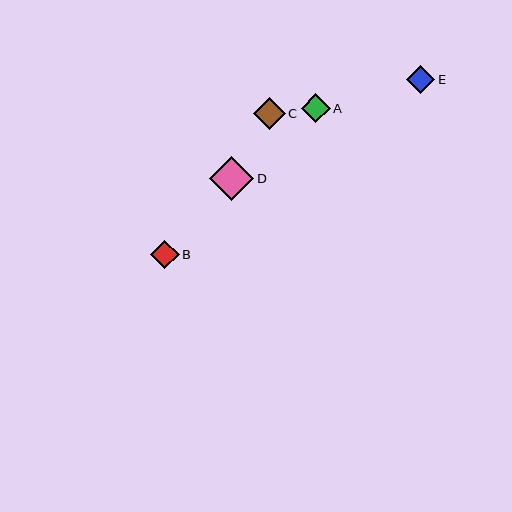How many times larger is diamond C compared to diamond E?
Diamond C is approximately 1.1 times the size of diamond E.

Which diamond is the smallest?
Diamond E is the smallest with a size of approximately 28 pixels.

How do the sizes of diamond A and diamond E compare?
Diamond A and diamond E are approximately the same size.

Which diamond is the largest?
Diamond D is the largest with a size of approximately 44 pixels.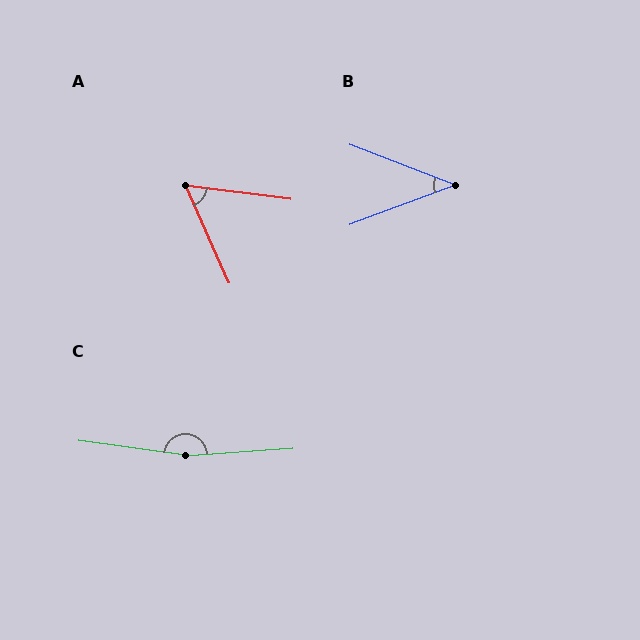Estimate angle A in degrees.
Approximately 59 degrees.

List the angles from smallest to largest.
B (41°), A (59°), C (168°).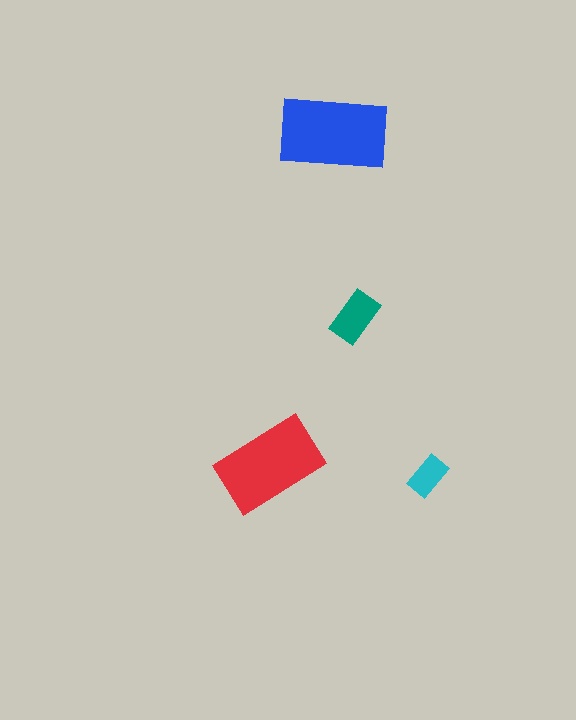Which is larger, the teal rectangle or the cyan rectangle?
The teal one.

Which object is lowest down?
The cyan rectangle is bottommost.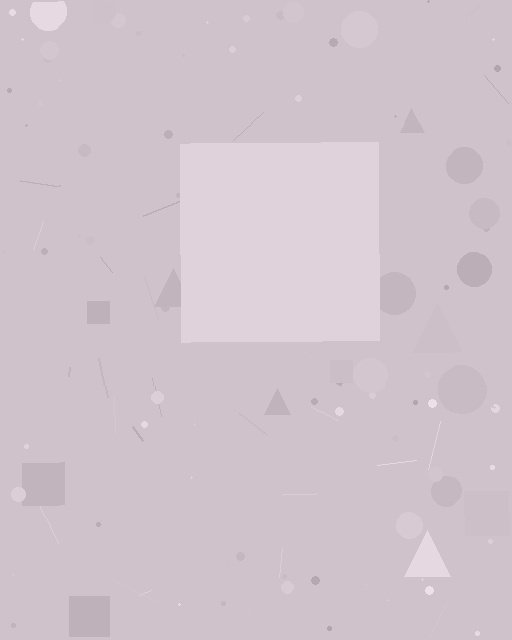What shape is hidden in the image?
A square is hidden in the image.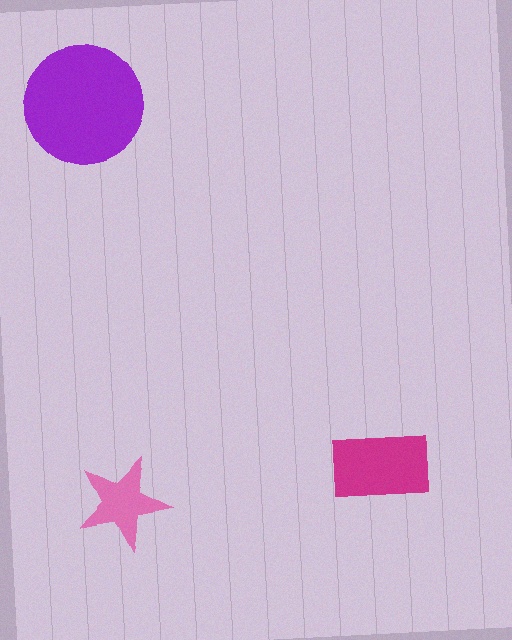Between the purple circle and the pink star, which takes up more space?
The purple circle.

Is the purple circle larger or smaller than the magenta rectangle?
Larger.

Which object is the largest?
The purple circle.